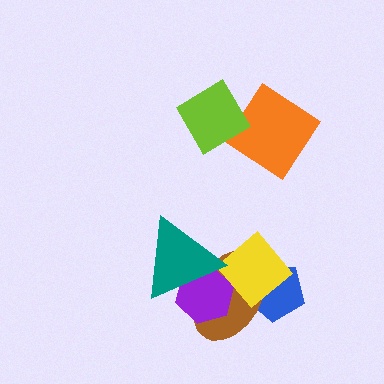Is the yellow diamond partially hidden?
No, no other shape covers it.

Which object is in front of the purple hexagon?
The teal triangle is in front of the purple hexagon.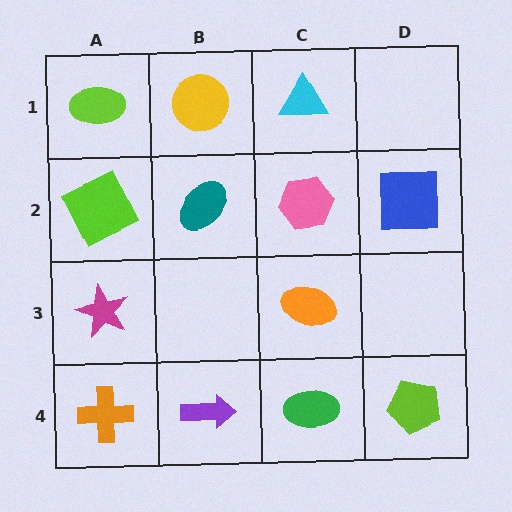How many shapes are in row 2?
4 shapes.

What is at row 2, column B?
A teal ellipse.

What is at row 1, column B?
A yellow circle.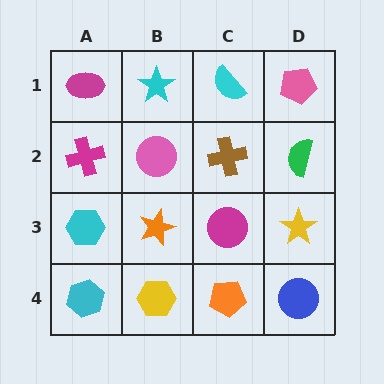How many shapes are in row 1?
4 shapes.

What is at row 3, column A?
A cyan hexagon.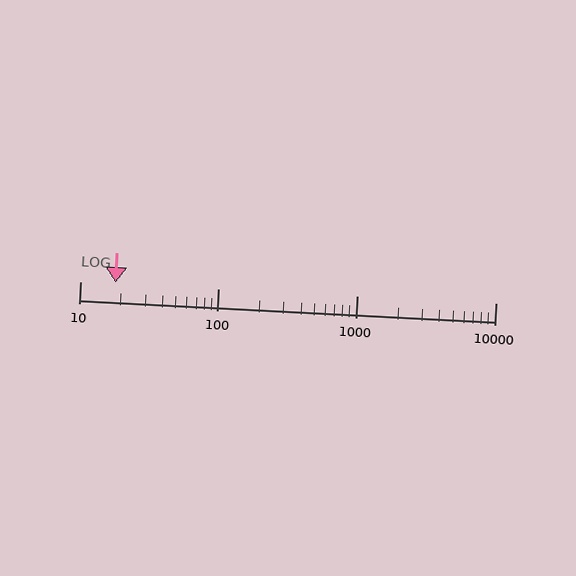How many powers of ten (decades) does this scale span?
The scale spans 3 decades, from 10 to 10000.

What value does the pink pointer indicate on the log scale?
The pointer indicates approximately 18.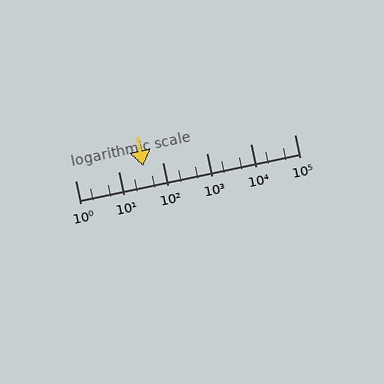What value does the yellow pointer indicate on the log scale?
The pointer indicates approximately 35.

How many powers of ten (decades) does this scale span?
The scale spans 5 decades, from 1 to 100000.